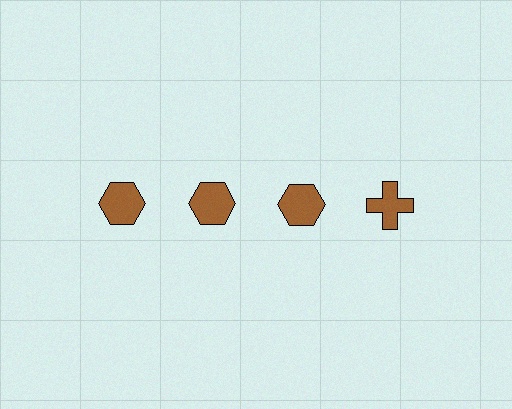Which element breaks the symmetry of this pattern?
The brown cross in the top row, second from right column breaks the symmetry. All other shapes are brown hexagons.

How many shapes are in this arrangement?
There are 4 shapes arranged in a grid pattern.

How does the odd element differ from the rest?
It has a different shape: cross instead of hexagon.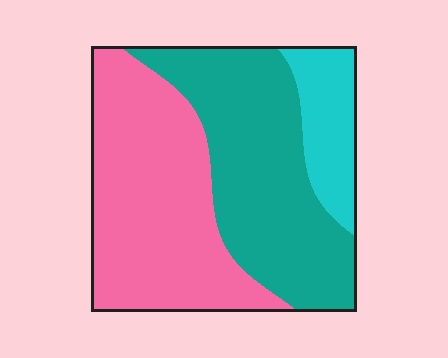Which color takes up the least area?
Cyan, at roughly 15%.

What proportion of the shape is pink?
Pink takes up between a quarter and a half of the shape.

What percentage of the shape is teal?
Teal covers about 40% of the shape.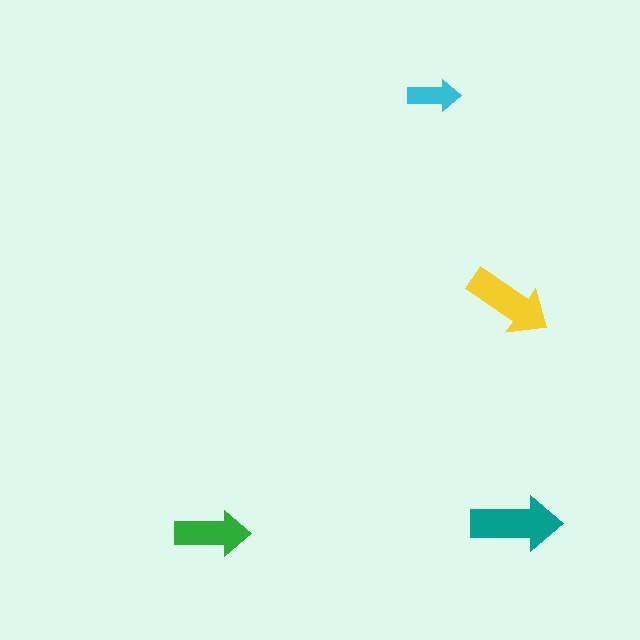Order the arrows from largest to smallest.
the teal one, the yellow one, the green one, the cyan one.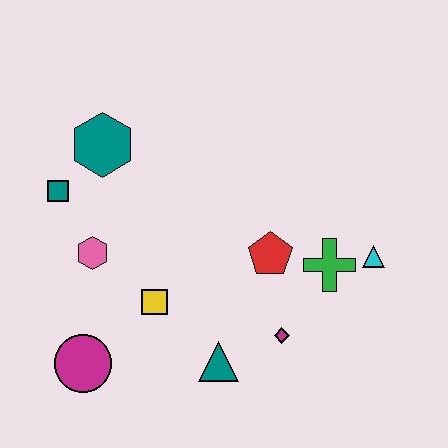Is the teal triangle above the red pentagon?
No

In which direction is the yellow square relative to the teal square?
The yellow square is below the teal square.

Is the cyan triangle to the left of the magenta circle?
No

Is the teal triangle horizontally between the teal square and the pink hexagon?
No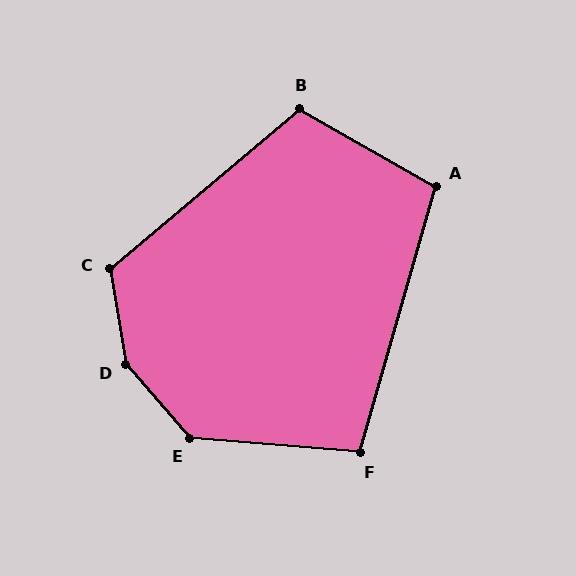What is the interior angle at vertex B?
Approximately 110 degrees (obtuse).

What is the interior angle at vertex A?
Approximately 104 degrees (obtuse).